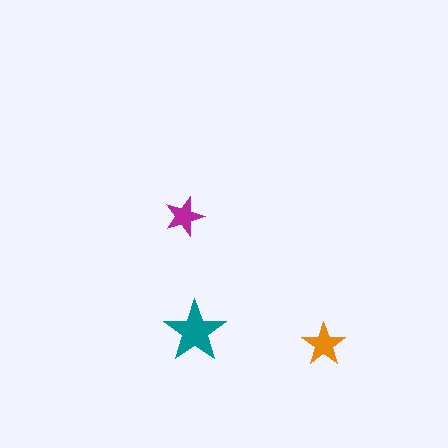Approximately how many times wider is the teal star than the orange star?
About 1.5 times wider.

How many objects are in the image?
There are 3 objects in the image.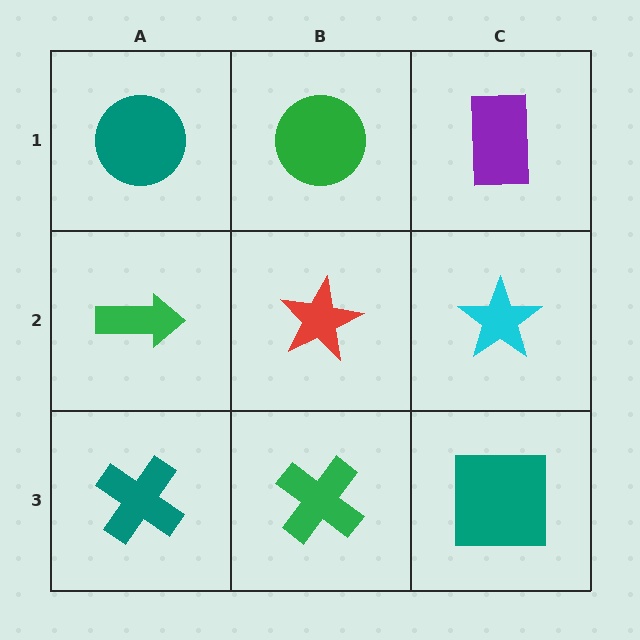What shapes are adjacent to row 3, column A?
A green arrow (row 2, column A), a green cross (row 3, column B).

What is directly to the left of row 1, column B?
A teal circle.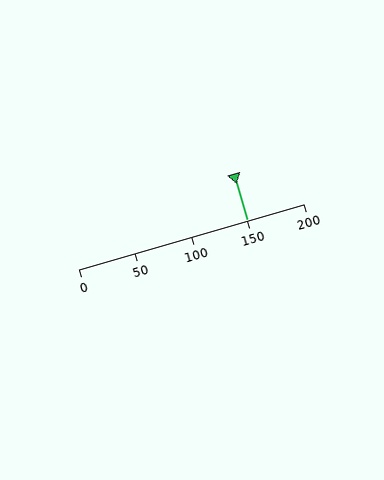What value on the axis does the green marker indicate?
The marker indicates approximately 150.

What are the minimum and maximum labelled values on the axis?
The axis runs from 0 to 200.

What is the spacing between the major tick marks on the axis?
The major ticks are spaced 50 apart.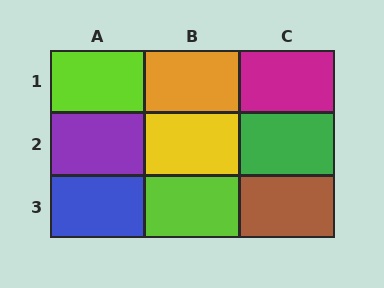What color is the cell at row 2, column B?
Yellow.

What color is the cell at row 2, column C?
Green.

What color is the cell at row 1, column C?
Magenta.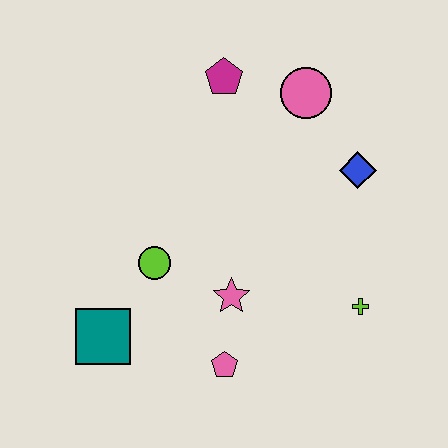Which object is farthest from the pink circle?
The teal square is farthest from the pink circle.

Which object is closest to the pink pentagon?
The pink star is closest to the pink pentagon.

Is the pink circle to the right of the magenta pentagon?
Yes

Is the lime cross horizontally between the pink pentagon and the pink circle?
No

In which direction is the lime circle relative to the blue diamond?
The lime circle is to the left of the blue diamond.